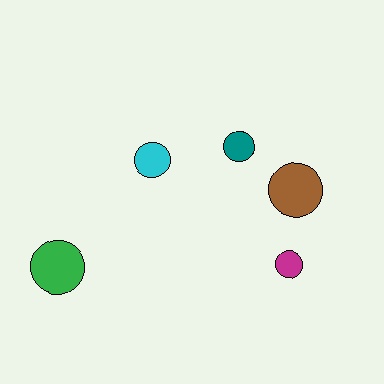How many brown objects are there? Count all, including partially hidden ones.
There is 1 brown object.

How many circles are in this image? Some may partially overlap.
There are 5 circles.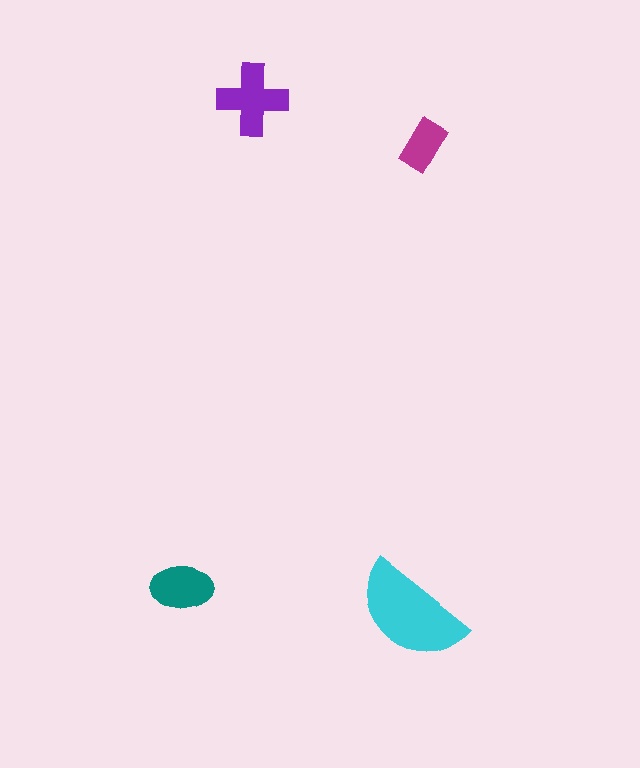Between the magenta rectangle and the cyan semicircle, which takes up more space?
The cyan semicircle.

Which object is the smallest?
The magenta rectangle.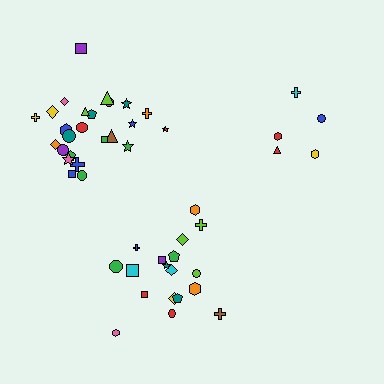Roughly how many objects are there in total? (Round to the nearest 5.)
Roughly 50 objects in total.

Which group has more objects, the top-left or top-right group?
The top-left group.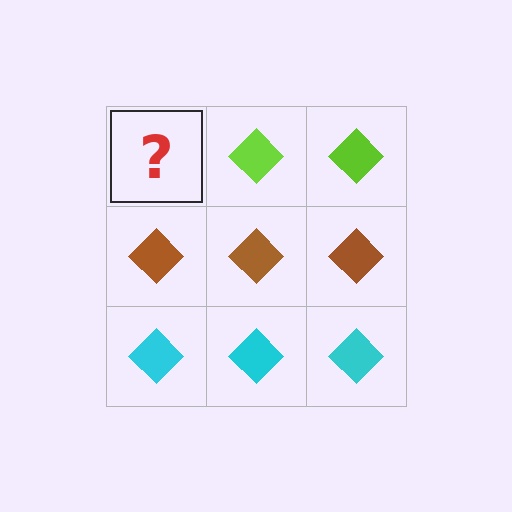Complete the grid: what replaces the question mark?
The question mark should be replaced with a lime diamond.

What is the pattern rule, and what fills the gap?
The rule is that each row has a consistent color. The gap should be filled with a lime diamond.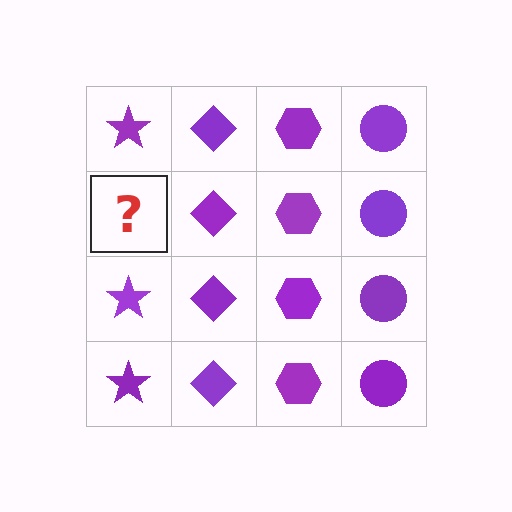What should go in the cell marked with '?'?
The missing cell should contain a purple star.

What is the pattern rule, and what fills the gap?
The rule is that each column has a consistent shape. The gap should be filled with a purple star.